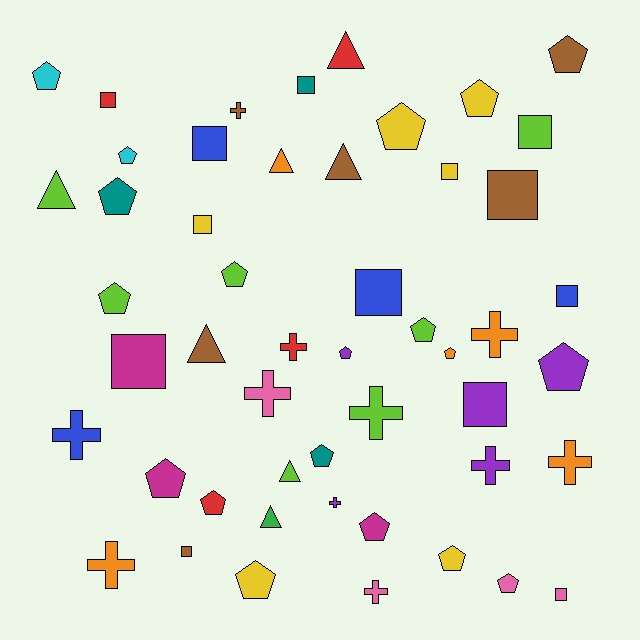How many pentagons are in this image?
There are 19 pentagons.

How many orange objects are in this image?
There are 5 orange objects.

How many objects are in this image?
There are 50 objects.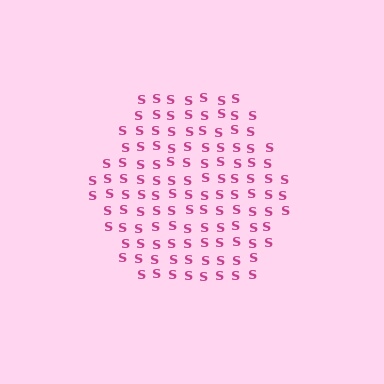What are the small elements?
The small elements are letter S's.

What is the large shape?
The large shape is a hexagon.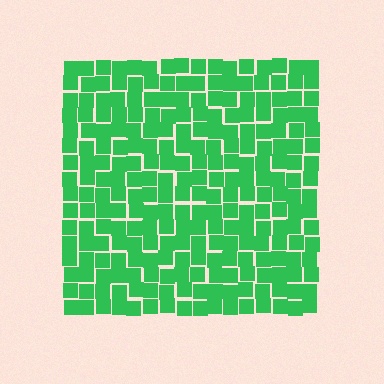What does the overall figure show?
The overall figure shows a square.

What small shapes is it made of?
It is made of small squares.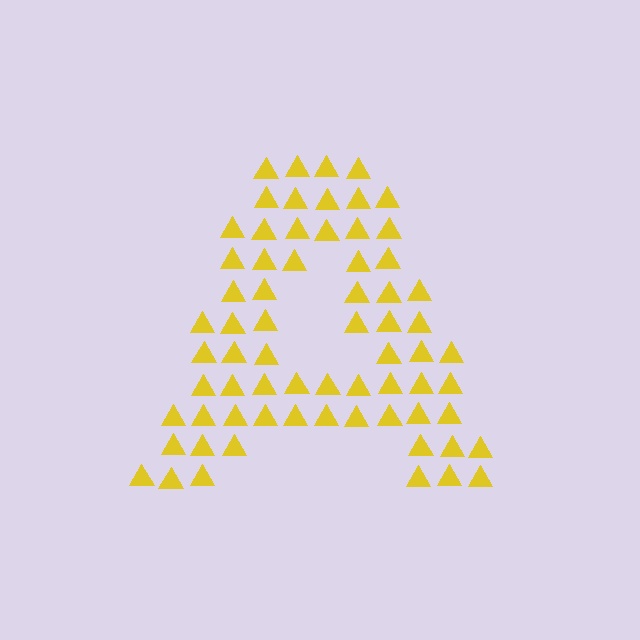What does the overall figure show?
The overall figure shows the letter A.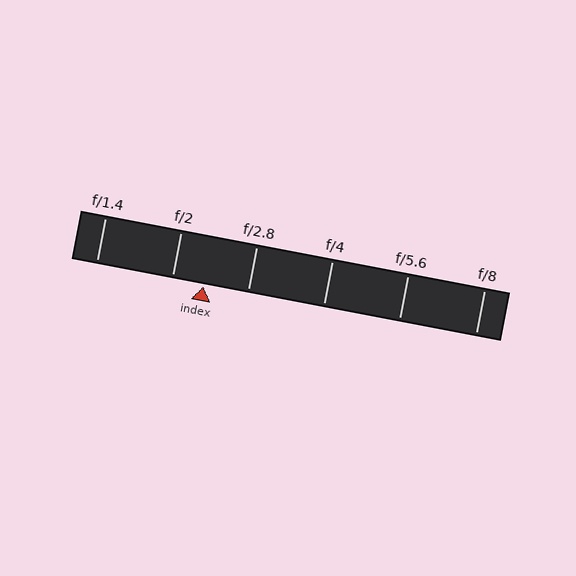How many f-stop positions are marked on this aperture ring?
There are 6 f-stop positions marked.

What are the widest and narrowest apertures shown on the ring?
The widest aperture shown is f/1.4 and the narrowest is f/8.